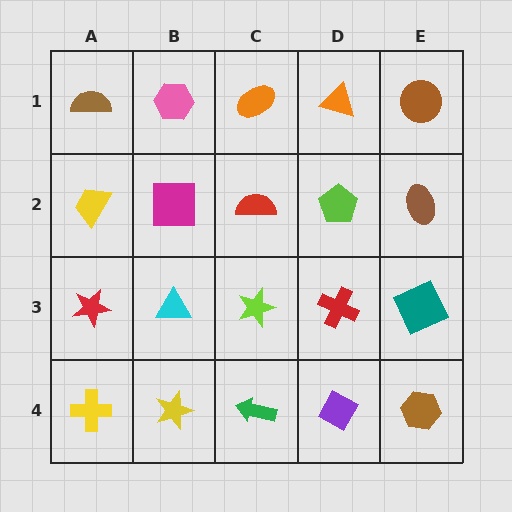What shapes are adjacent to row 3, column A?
A yellow trapezoid (row 2, column A), a yellow cross (row 4, column A), a cyan triangle (row 3, column B).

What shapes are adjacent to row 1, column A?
A yellow trapezoid (row 2, column A), a pink hexagon (row 1, column B).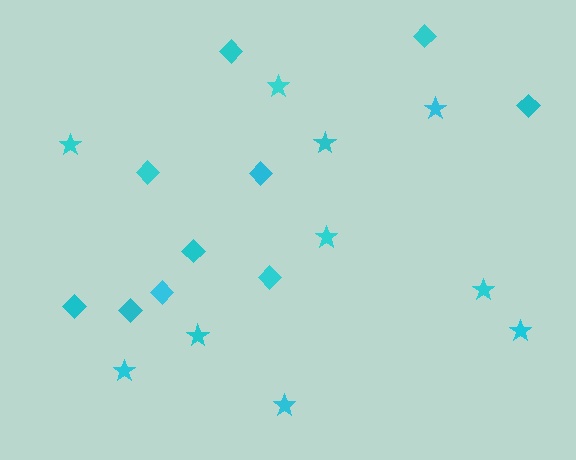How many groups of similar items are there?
There are 2 groups: one group of diamonds (10) and one group of stars (10).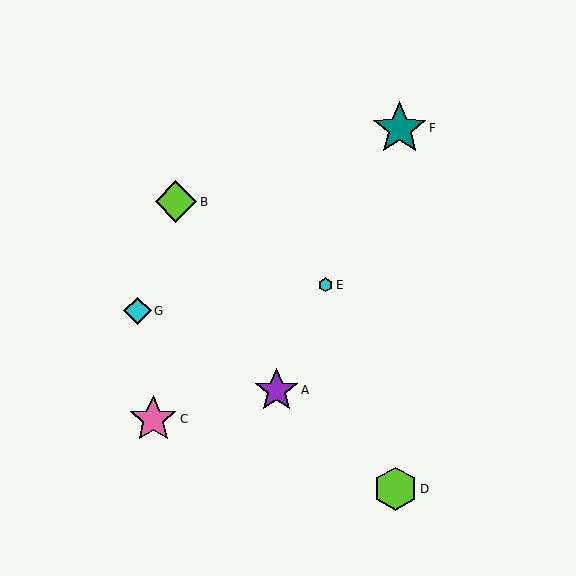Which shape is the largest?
The teal star (labeled F) is the largest.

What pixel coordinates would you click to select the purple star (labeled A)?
Click at (277, 390) to select the purple star A.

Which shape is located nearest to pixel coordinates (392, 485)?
The lime hexagon (labeled D) at (395, 489) is nearest to that location.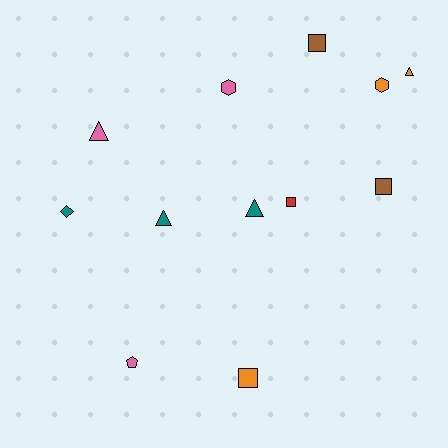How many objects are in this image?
There are 12 objects.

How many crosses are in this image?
There are no crosses.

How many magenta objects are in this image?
There are no magenta objects.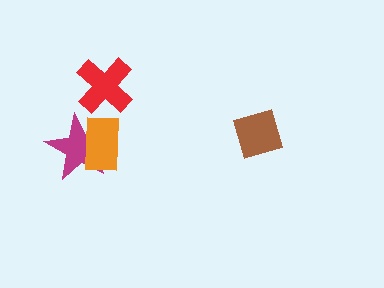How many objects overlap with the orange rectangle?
1 object overlaps with the orange rectangle.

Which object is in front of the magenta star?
The orange rectangle is in front of the magenta star.